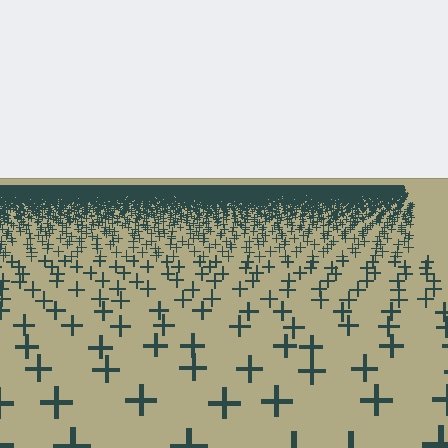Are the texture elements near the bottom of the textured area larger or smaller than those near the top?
Larger. Near the bottom, elements are closer to the viewer and appear at a bigger on-screen size.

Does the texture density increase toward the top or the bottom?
Density increases toward the top.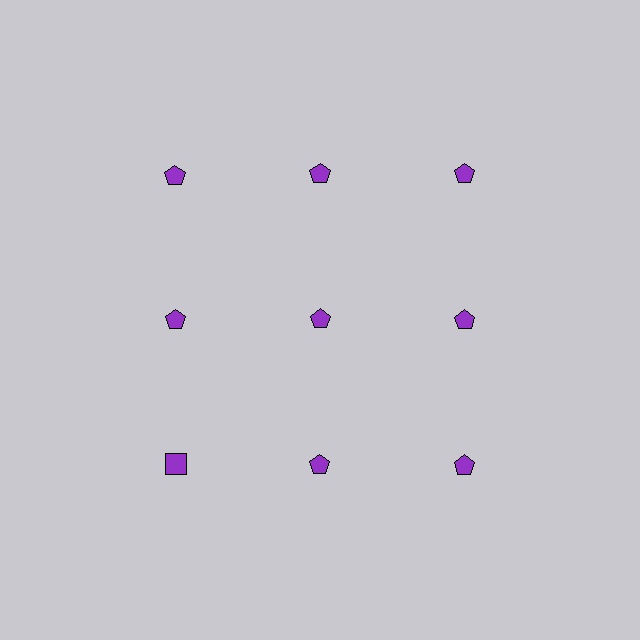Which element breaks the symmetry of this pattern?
The purple square in the third row, leftmost column breaks the symmetry. All other shapes are purple pentagons.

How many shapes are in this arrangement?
There are 9 shapes arranged in a grid pattern.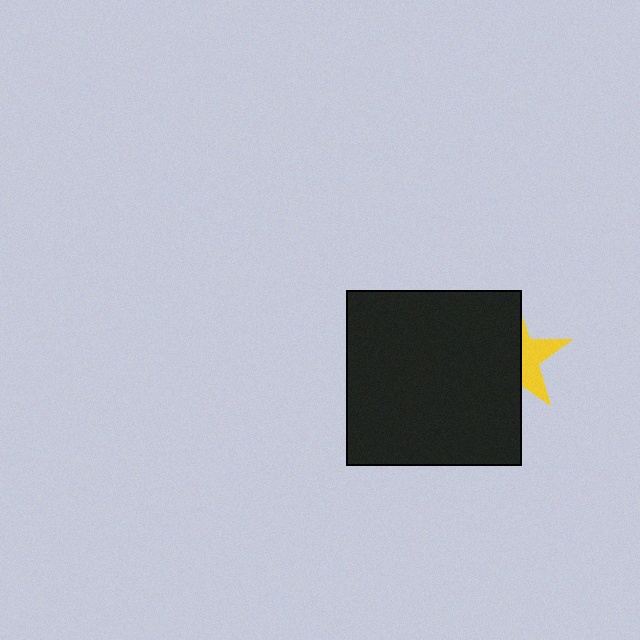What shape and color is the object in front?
The object in front is a black square.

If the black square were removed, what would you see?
You would see the complete yellow star.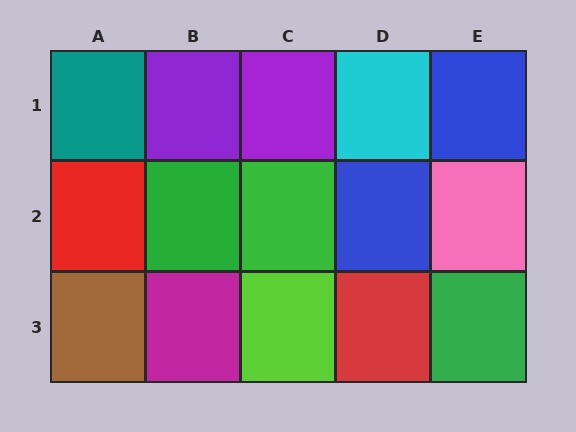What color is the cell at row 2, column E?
Pink.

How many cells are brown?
1 cell is brown.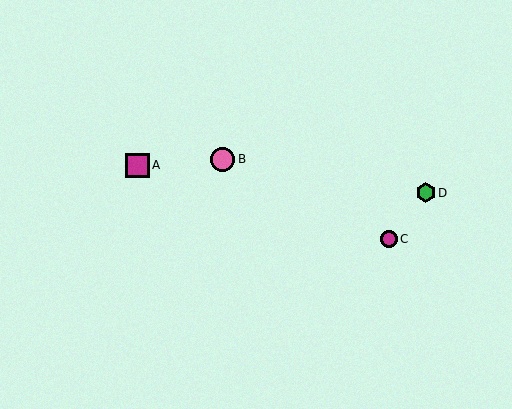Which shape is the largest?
The pink circle (labeled B) is the largest.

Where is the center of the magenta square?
The center of the magenta square is at (137, 165).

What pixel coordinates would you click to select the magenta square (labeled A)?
Click at (137, 165) to select the magenta square A.